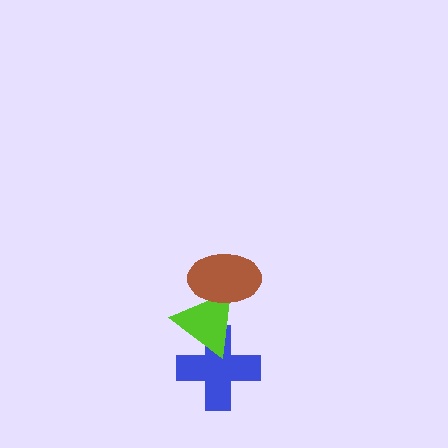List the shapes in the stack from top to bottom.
From top to bottom: the brown ellipse, the lime triangle, the blue cross.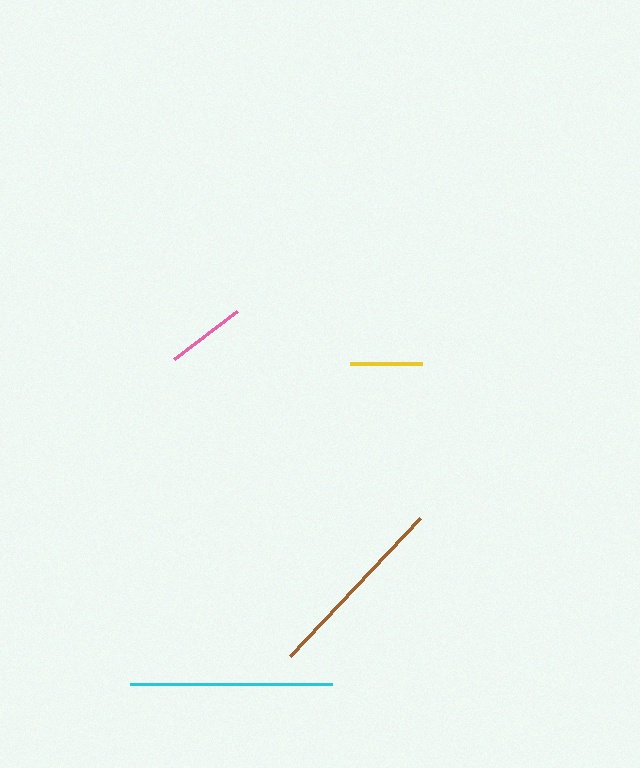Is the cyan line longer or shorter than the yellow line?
The cyan line is longer than the yellow line.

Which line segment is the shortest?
The yellow line is the shortest at approximately 72 pixels.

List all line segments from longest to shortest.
From longest to shortest: cyan, brown, pink, yellow.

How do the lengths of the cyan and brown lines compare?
The cyan and brown lines are approximately the same length.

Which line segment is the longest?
The cyan line is the longest at approximately 202 pixels.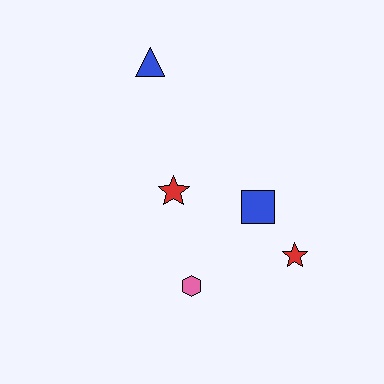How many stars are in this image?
There are 2 stars.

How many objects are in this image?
There are 5 objects.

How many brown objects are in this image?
There are no brown objects.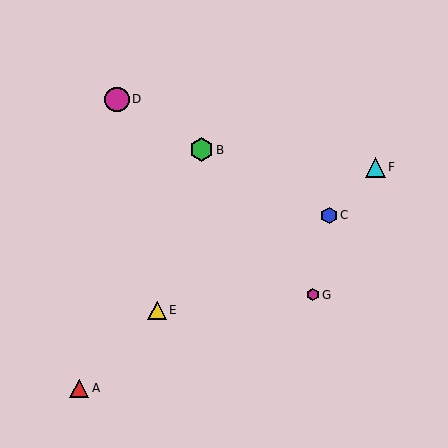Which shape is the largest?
The magenta circle (labeled D) is the largest.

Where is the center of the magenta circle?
The center of the magenta circle is at (117, 99).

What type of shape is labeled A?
Shape A is a red triangle.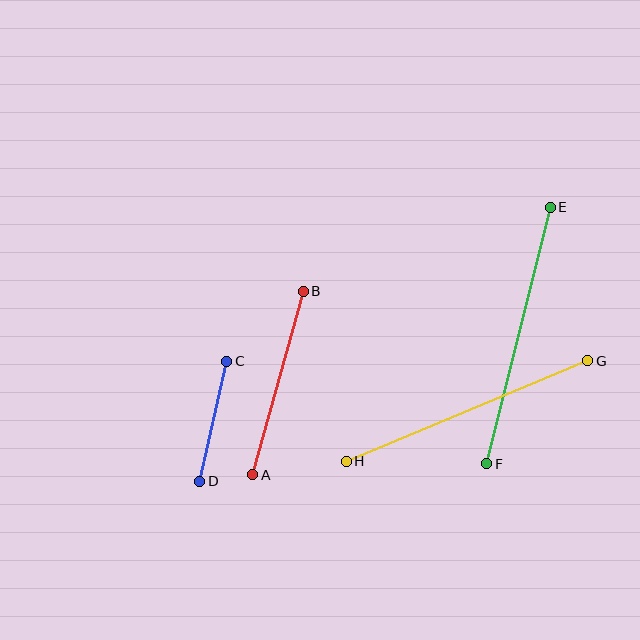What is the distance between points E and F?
The distance is approximately 264 pixels.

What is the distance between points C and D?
The distance is approximately 123 pixels.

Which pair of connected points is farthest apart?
Points E and F are farthest apart.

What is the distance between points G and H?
The distance is approximately 262 pixels.